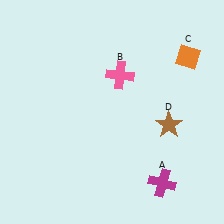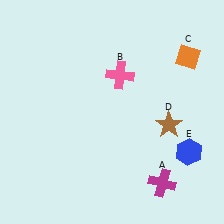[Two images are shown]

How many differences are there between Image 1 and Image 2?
There is 1 difference between the two images.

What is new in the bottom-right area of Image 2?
A blue hexagon (E) was added in the bottom-right area of Image 2.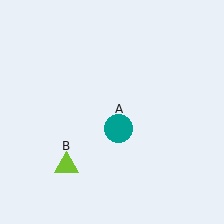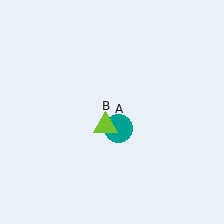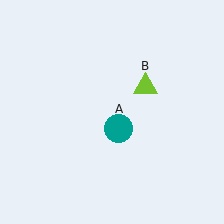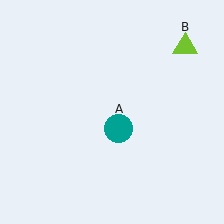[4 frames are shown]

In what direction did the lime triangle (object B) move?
The lime triangle (object B) moved up and to the right.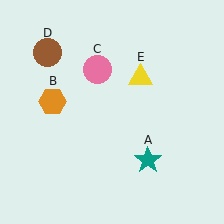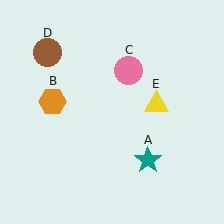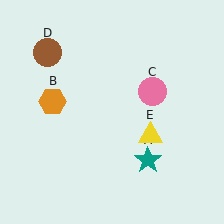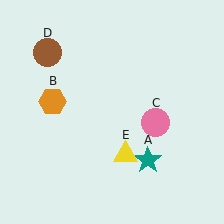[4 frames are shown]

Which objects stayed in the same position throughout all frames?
Teal star (object A) and orange hexagon (object B) and brown circle (object D) remained stationary.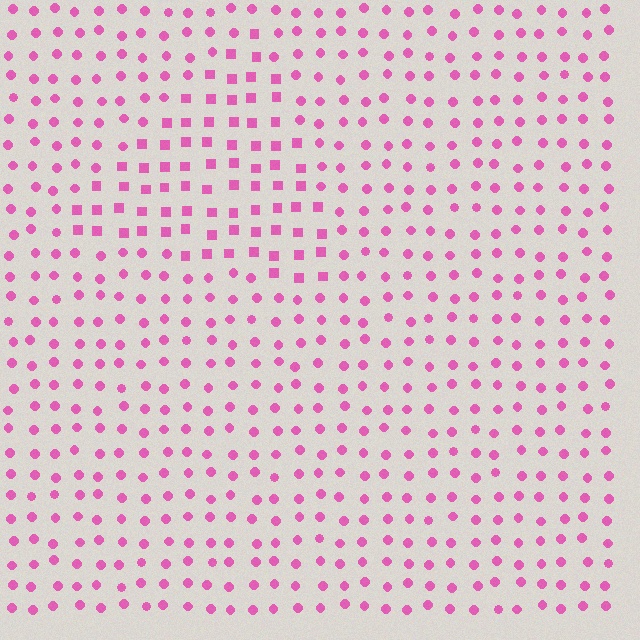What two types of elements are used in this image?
The image uses squares inside the triangle region and circles outside it.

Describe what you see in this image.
The image is filled with small pink elements arranged in a uniform grid. A triangle-shaped region contains squares, while the surrounding area contains circles. The boundary is defined purely by the change in element shape.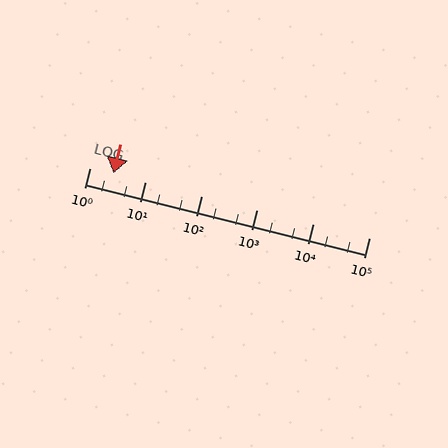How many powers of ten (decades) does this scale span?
The scale spans 5 decades, from 1 to 100000.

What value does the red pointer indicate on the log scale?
The pointer indicates approximately 2.7.